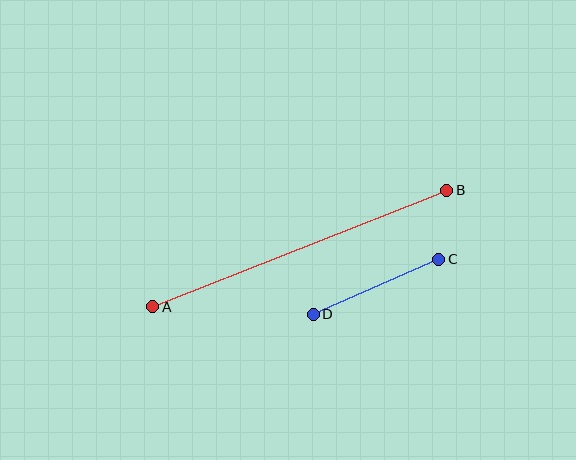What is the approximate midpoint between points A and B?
The midpoint is at approximately (300, 249) pixels.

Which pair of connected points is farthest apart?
Points A and B are farthest apart.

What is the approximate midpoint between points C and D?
The midpoint is at approximately (376, 287) pixels.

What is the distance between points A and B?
The distance is approximately 316 pixels.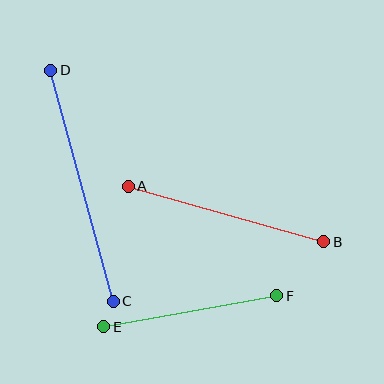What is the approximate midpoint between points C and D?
The midpoint is at approximately (82, 186) pixels.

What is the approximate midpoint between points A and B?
The midpoint is at approximately (226, 214) pixels.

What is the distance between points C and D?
The distance is approximately 239 pixels.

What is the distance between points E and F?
The distance is approximately 176 pixels.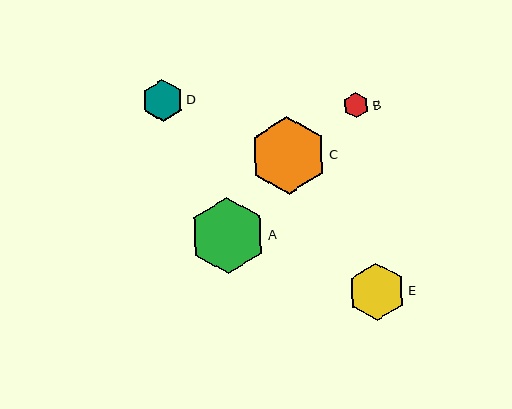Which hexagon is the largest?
Hexagon C is the largest with a size of approximately 77 pixels.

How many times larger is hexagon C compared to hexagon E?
Hexagon C is approximately 1.4 times the size of hexagon E.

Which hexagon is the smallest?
Hexagon B is the smallest with a size of approximately 25 pixels.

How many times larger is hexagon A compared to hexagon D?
Hexagon A is approximately 1.8 times the size of hexagon D.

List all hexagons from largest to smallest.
From largest to smallest: C, A, E, D, B.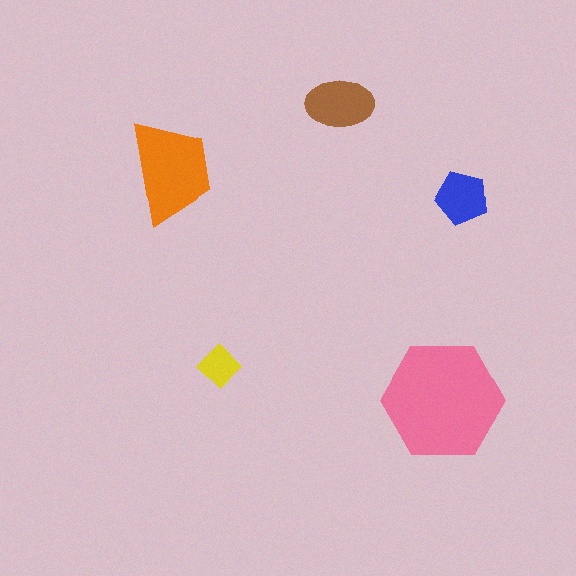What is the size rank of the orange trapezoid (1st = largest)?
2nd.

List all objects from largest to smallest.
The pink hexagon, the orange trapezoid, the brown ellipse, the blue pentagon, the yellow diamond.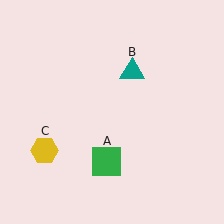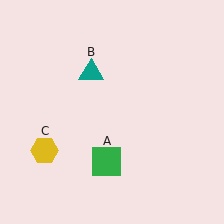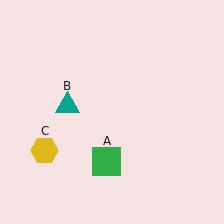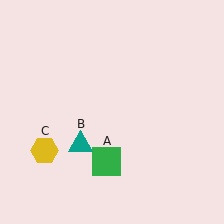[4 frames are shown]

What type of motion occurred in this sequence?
The teal triangle (object B) rotated counterclockwise around the center of the scene.